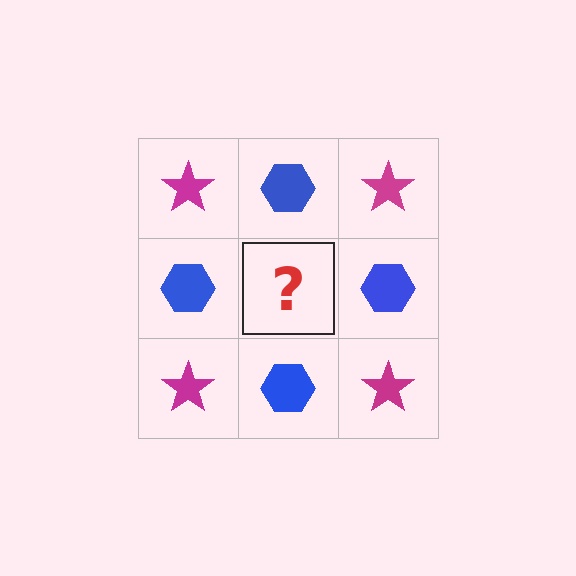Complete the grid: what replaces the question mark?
The question mark should be replaced with a magenta star.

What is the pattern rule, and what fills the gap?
The rule is that it alternates magenta star and blue hexagon in a checkerboard pattern. The gap should be filled with a magenta star.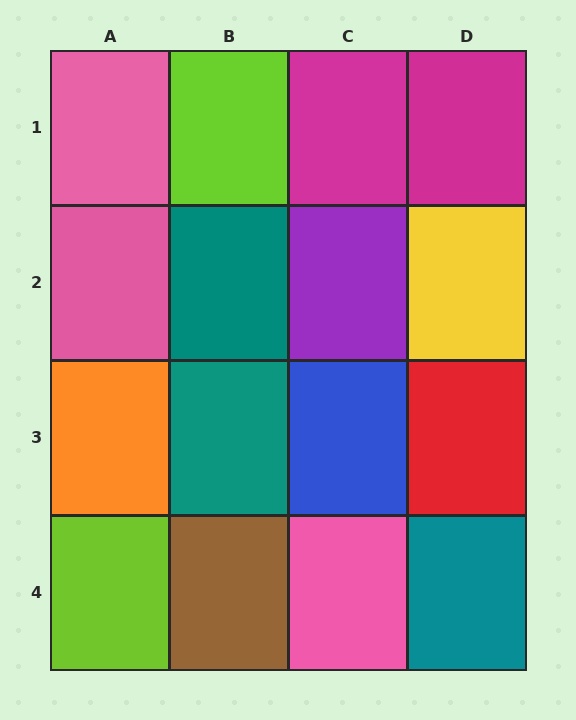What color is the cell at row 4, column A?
Lime.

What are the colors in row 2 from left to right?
Pink, teal, purple, yellow.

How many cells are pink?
3 cells are pink.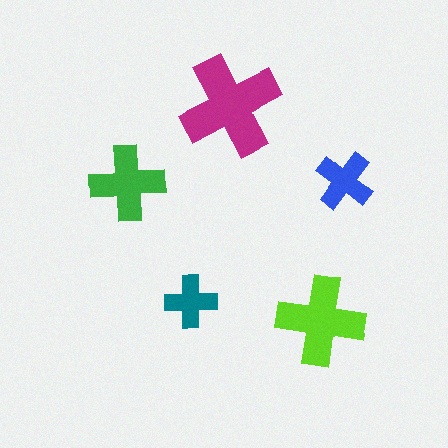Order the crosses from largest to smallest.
the magenta one, the lime one, the green one, the blue one, the teal one.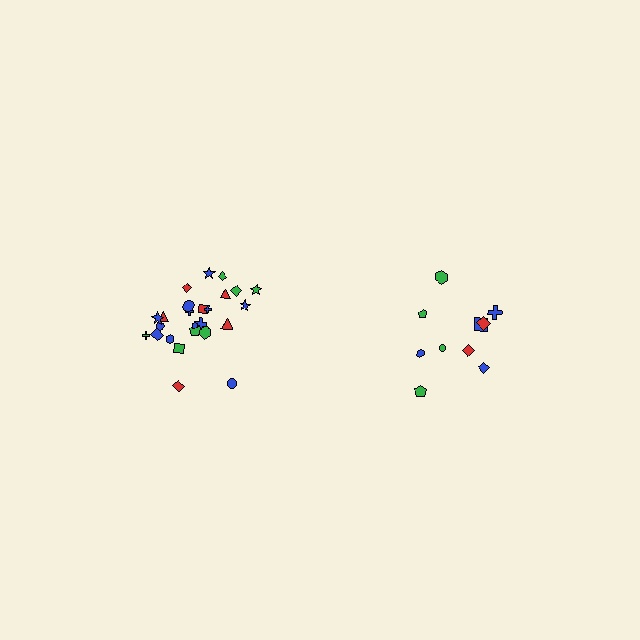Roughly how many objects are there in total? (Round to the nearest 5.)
Roughly 35 objects in total.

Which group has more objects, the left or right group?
The left group.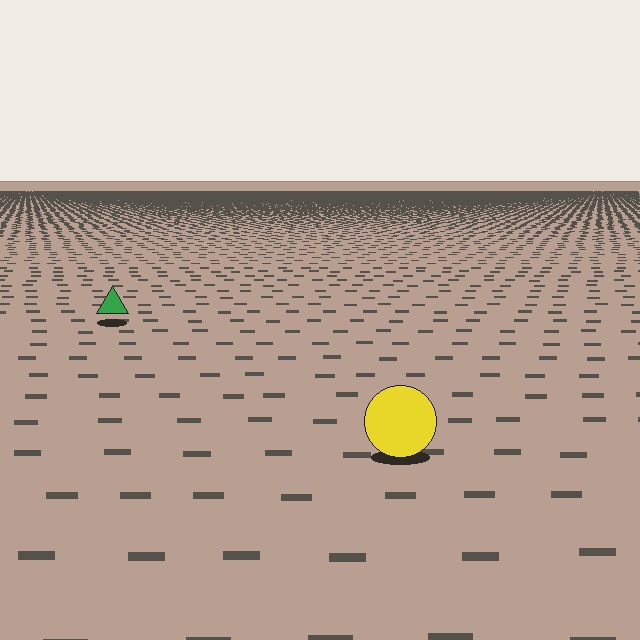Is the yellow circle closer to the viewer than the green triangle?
Yes. The yellow circle is closer — you can tell from the texture gradient: the ground texture is coarser near it.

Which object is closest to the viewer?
The yellow circle is closest. The texture marks near it are larger and more spread out.